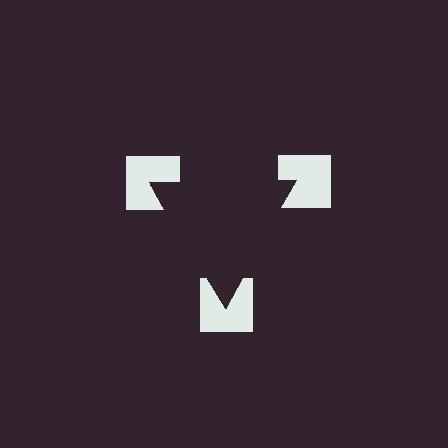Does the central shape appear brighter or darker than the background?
It typically appears slightly darker than the background, even though no actual brightness change is drawn.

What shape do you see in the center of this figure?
An illusory triangle — its edges are inferred from the aligned wedge cuts in the notched squares, not physically drawn.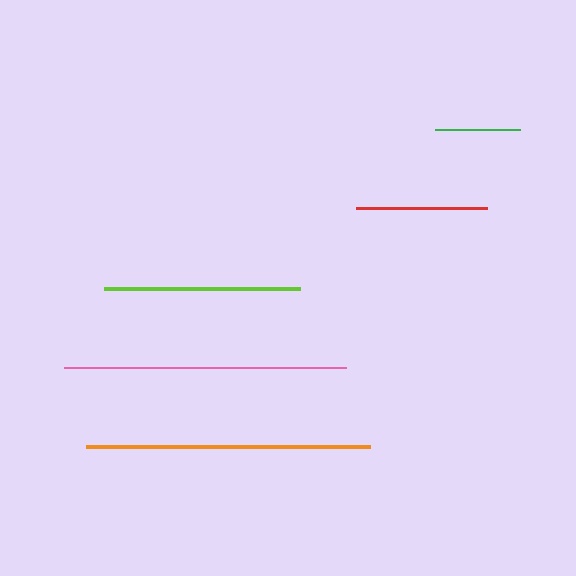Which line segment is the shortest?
The green line is the shortest at approximately 85 pixels.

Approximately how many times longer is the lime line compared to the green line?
The lime line is approximately 2.3 times the length of the green line.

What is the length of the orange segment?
The orange segment is approximately 284 pixels long.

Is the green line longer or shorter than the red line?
The red line is longer than the green line.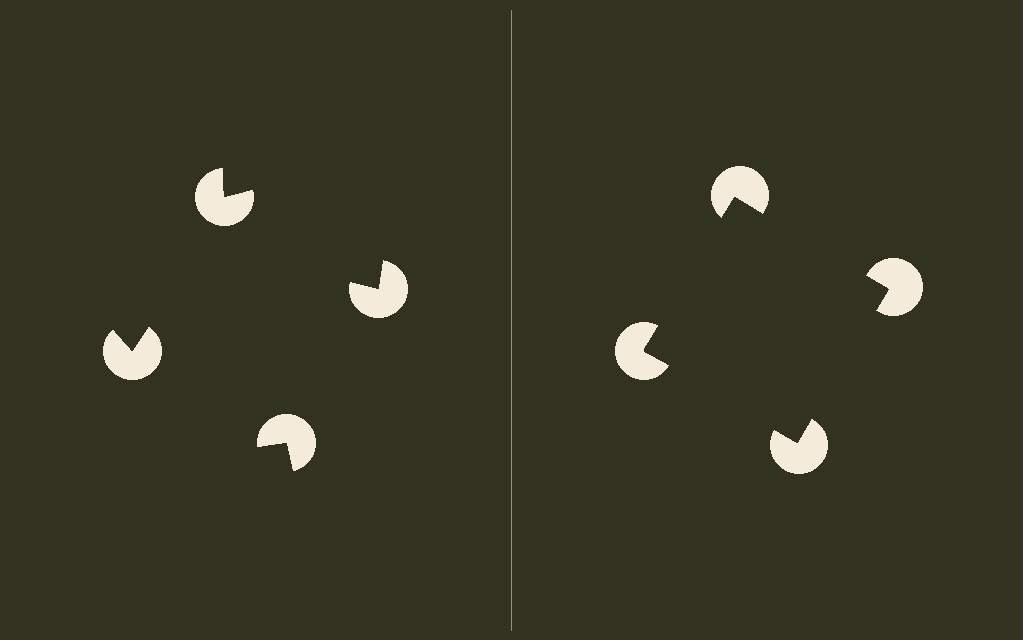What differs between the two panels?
The pac-man discs are positioned identically on both sides; only the wedge orientations differ. On the right they align to a square; on the left they are misaligned.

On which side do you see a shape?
An illusory square appears on the right side. On the left side the wedge cuts are rotated, so no coherent shape forms.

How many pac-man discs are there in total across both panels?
8 — 4 on each side.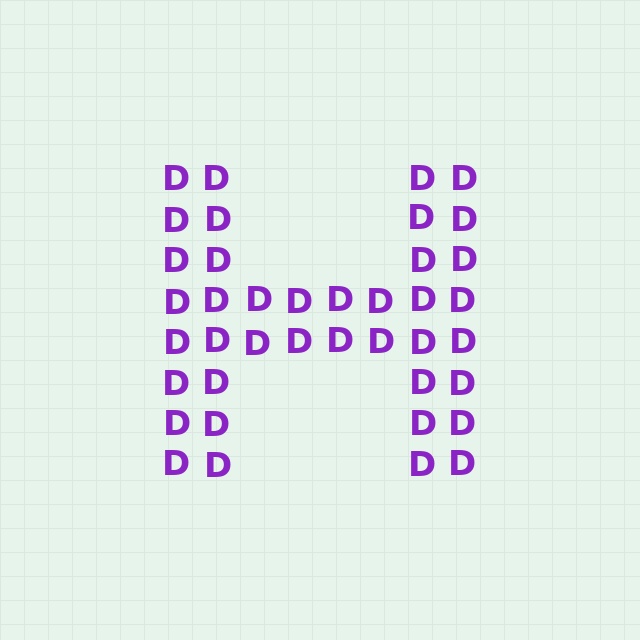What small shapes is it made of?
It is made of small letter D's.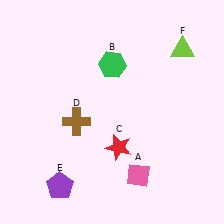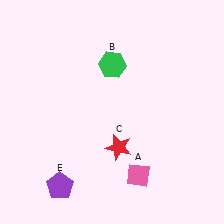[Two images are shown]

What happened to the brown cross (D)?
The brown cross (D) was removed in Image 2. It was in the bottom-left area of Image 1.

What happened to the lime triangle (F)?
The lime triangle (F) was removed in Image 2. It was in the top-right area of Image 1.